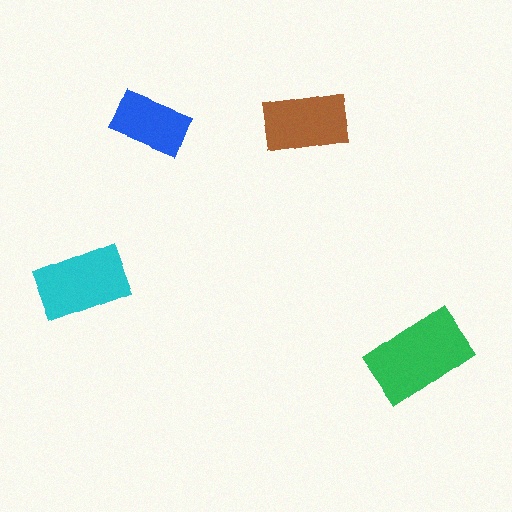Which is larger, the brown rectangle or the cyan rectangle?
The cyan one.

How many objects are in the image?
There are 4 objects in the image.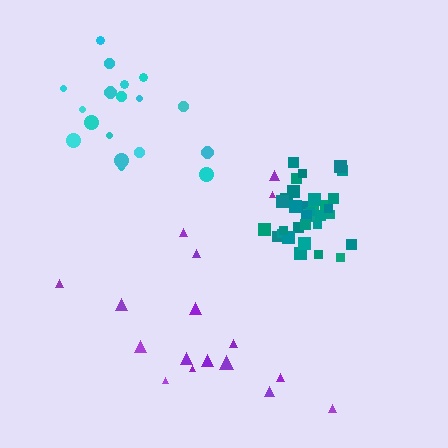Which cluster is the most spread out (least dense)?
Purple.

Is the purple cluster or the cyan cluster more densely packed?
Cyan.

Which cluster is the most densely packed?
Teal.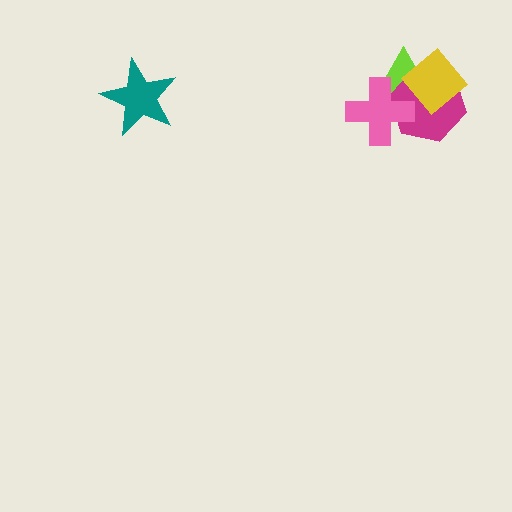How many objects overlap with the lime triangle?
3 objects overlap with the lime triangle.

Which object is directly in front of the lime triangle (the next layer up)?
The magenta hexagon is directly in front of the lime triangle.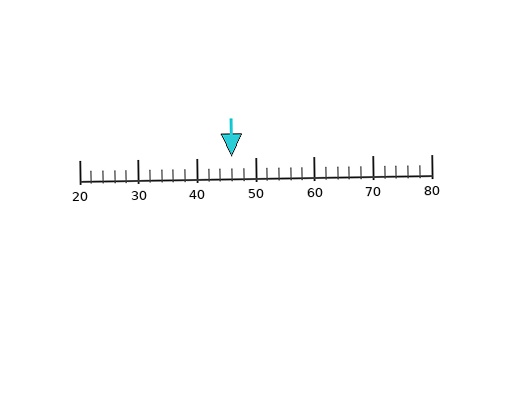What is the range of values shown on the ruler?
The ruler shows values from 20 to 80.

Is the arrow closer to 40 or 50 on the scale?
The arrow is closer to 50.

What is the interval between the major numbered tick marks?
The major tick marks are spaced 10 units apart.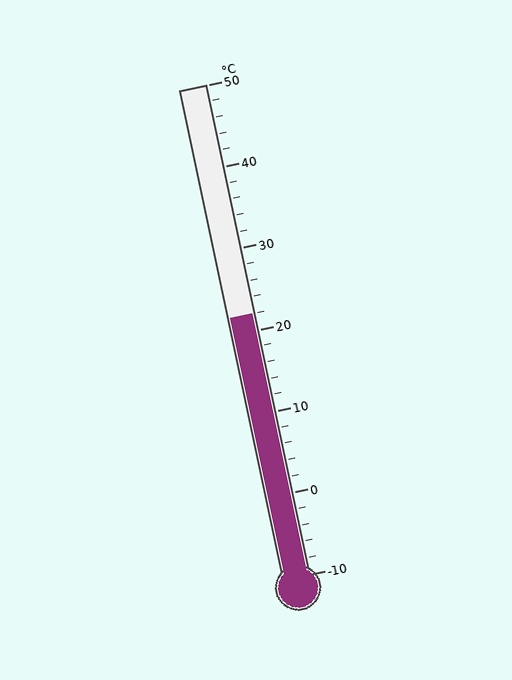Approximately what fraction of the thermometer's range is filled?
The thermometer is filled to approximately 55% of its range.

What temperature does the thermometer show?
The thermometer shows approximately 22°C.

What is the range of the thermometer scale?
The thermometer scale ranges from -10°C to 50°C.